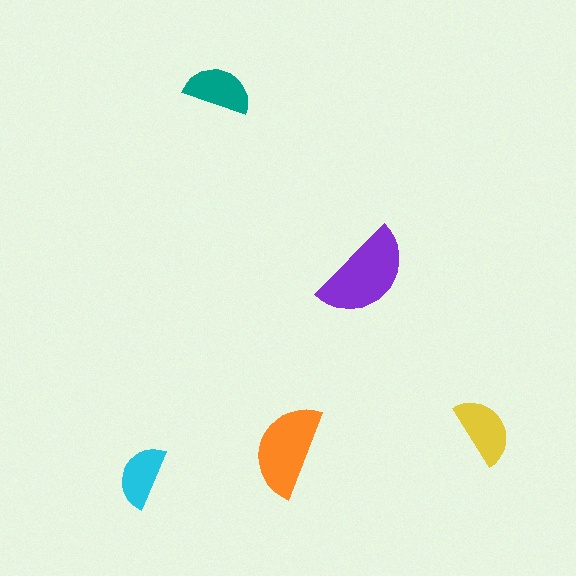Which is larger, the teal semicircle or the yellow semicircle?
The yellow one.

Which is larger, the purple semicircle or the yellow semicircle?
The purple one.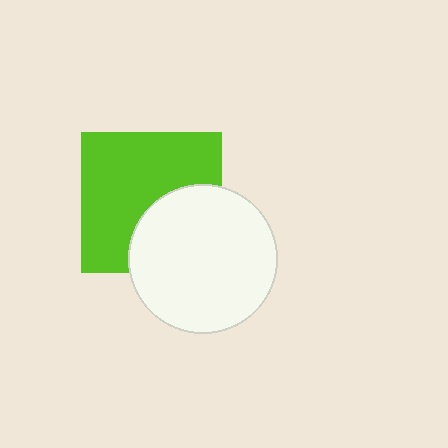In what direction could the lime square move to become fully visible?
The lime square could move toward the upper-left. That would shift it out from behind the white circle entirely.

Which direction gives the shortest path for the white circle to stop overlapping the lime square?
Moving toward the lower-right gives the shortest separation.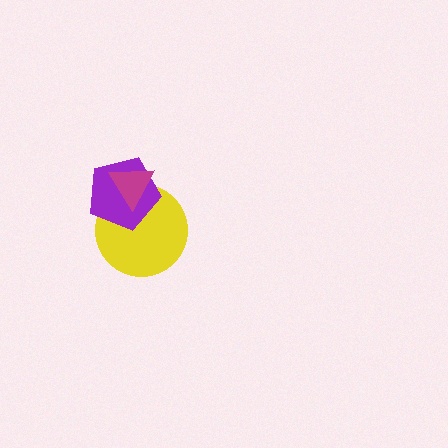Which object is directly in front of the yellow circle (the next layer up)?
The purple pentagon is directly in front of the yellow circle.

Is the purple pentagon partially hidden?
Yes, it is partially covered by another shape.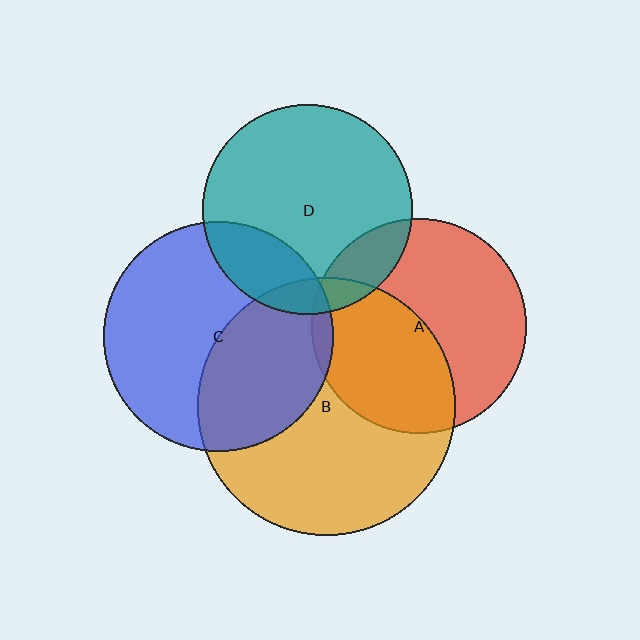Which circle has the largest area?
Circle B (orange).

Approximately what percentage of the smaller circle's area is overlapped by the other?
Approximately 45%.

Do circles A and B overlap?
Yes.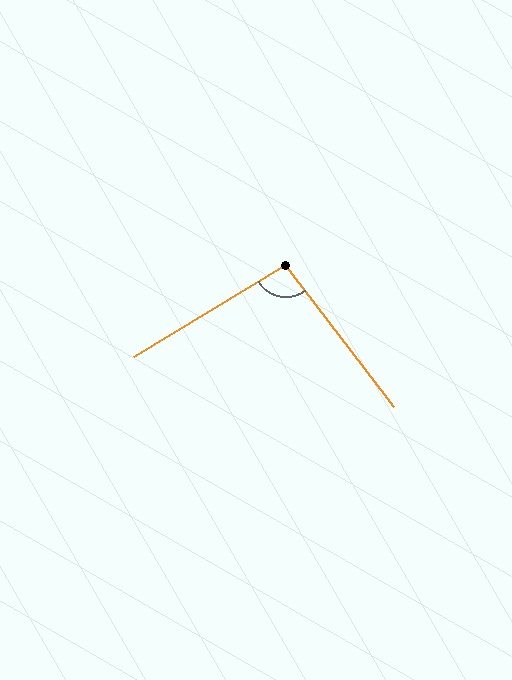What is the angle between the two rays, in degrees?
Approximately 96 degrees.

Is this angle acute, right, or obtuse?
It is obtuse.